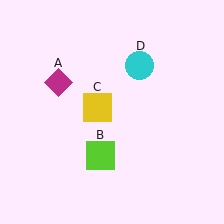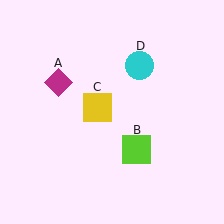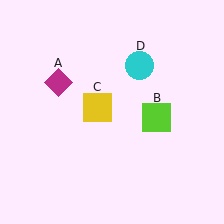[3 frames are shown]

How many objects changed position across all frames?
1 object changed position: lime square (object B).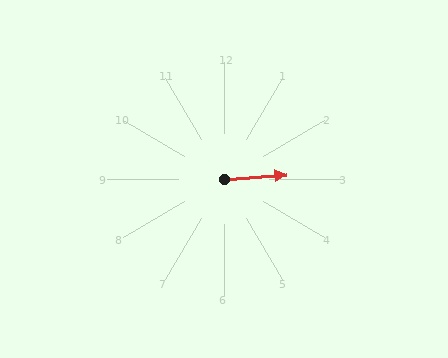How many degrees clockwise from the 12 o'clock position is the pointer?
Approximately 86 degrees.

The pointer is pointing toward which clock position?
Roughly 3 o'clock.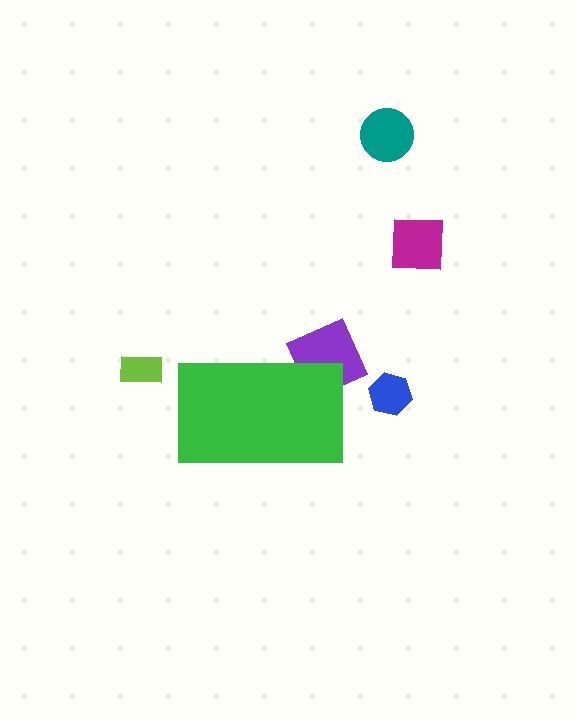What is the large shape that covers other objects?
A green rectangle.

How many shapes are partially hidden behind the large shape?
1 shape is partially hidden.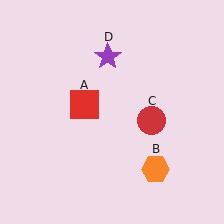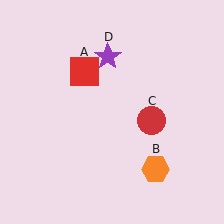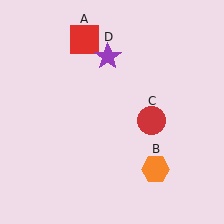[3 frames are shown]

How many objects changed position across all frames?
1 object changed position: red square (object A).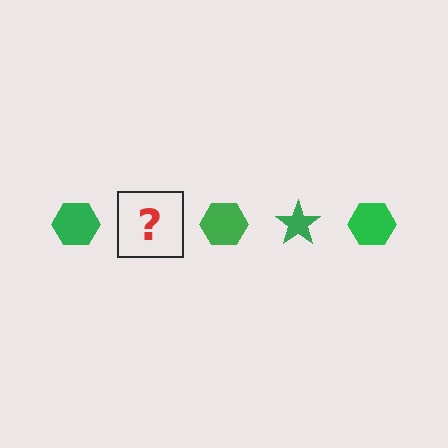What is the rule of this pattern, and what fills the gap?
The rule is that the pattern cycles through hexagon, star shapes in green. The gap should be filled with a green star.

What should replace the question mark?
The question mark should be replaced with a green star.